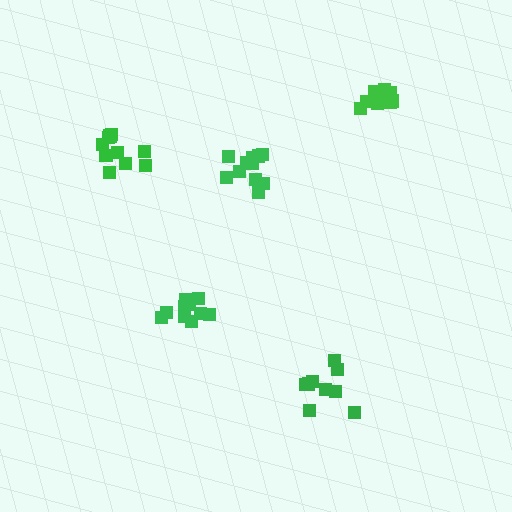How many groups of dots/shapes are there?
There are 5 groups.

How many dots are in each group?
Group 1: 10 dots, Group 2: 9 dots, Group 3: 11 dots, Group 4: 9 dots, Group 5: 10 dots (49 total).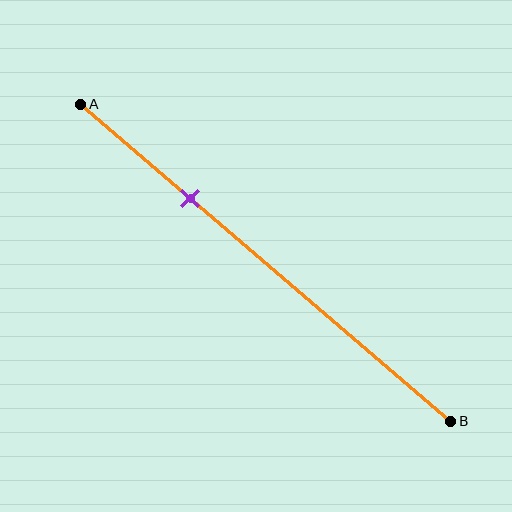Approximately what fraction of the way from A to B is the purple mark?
The purple mark is approximately 30% of the way from A to B.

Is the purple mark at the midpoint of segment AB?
No, the mark is at about 30% from A, not at the 50% midpoint.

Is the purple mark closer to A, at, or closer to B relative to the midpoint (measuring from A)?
The purple mark is closer to point A than the midpoint of segment AB.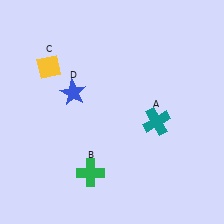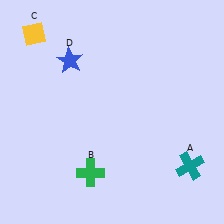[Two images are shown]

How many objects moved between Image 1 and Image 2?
3 objects moved between the two images.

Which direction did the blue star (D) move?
The blue star (D) moved up.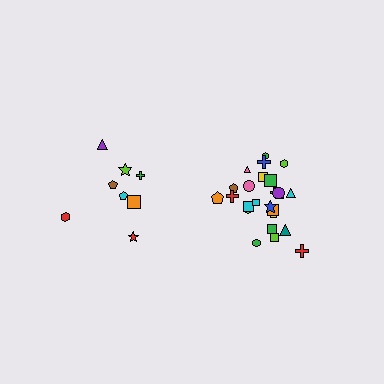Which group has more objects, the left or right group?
The right group.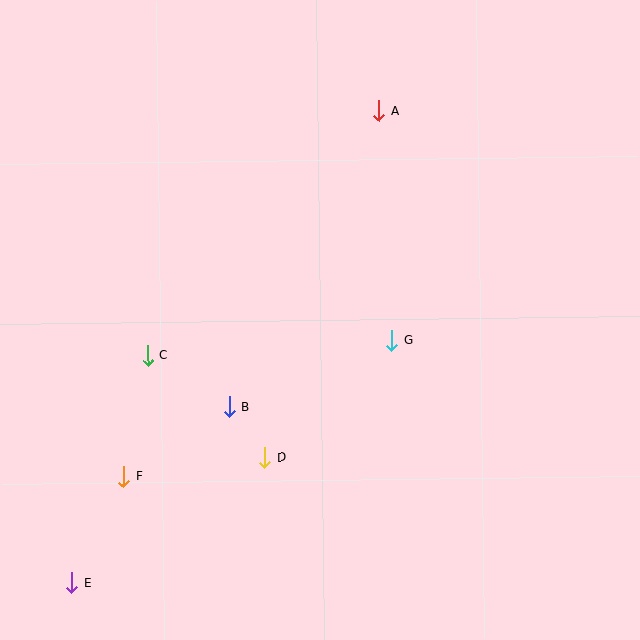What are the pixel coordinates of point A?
Point A is at (379, 111).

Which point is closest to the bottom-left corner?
Point E is closest to the bottom-left corner.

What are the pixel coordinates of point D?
Point D is at (265, 457).